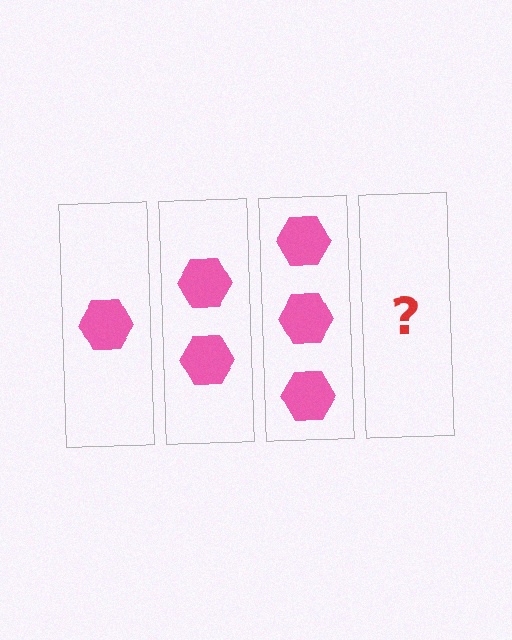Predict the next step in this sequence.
The next step is 4 hexagons.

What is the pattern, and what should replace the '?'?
The pattern is that each step adds one more hexagon. The '?' should be 4 hexagons.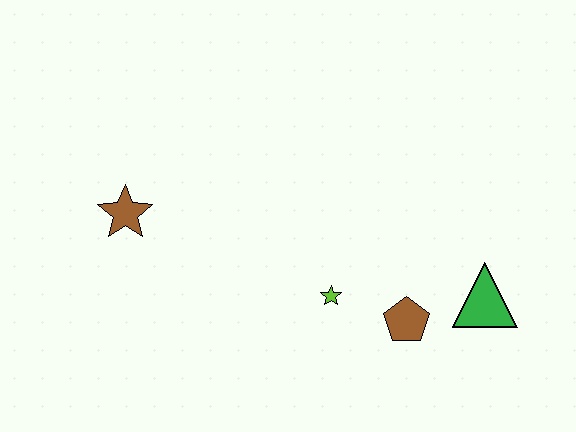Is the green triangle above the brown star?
No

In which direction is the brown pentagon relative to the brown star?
The brown pentagon is to the right of the brown star.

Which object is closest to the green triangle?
The brown pentagon is closest to the green triangle.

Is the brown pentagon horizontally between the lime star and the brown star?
No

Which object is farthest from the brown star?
The green triangle is farthest from the brown star.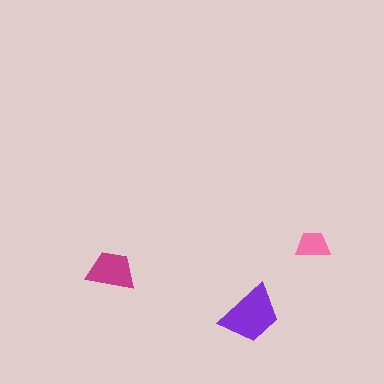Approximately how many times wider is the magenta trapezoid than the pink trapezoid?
About 1.5 times wider.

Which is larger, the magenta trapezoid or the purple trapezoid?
The purple one.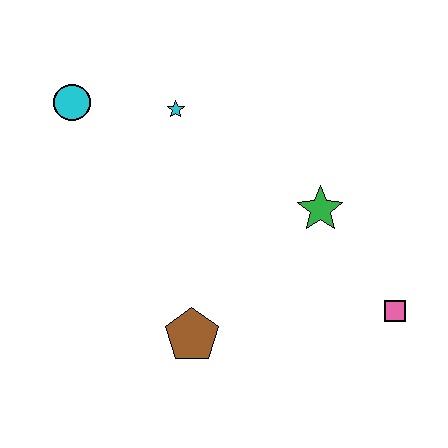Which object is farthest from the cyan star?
The pink square is farthest from the cyan star.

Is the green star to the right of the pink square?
No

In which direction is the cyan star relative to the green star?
The cyan star is to the left of the green star.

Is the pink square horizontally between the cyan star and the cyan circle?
No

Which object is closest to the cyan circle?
The cyan star is closest to the cyan circle.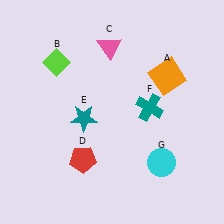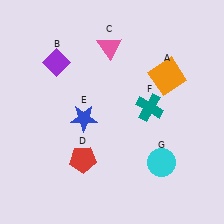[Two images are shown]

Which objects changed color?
B changed from lime to purple. E changed from teal to blue.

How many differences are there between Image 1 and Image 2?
There are 2 differences between the two images.